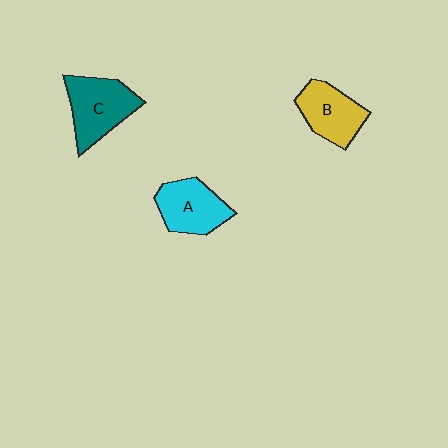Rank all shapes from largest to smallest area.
From largest to smallest: C (teal), A (cyan), B (yellow).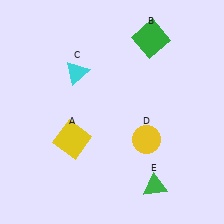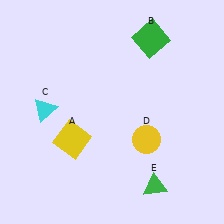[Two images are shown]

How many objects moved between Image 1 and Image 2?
1 object moved between the two images.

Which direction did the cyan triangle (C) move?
The cyan triangle (C) moved down.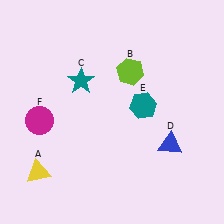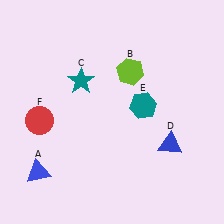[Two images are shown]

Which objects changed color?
A changed from yellow to blue. F changed from magenta to red.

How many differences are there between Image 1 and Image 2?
There are 2 differences between the two images.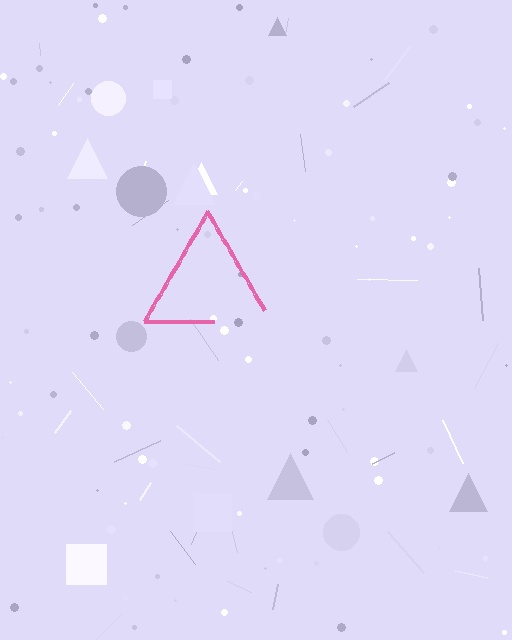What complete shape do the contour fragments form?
The contour fragments form a triangle.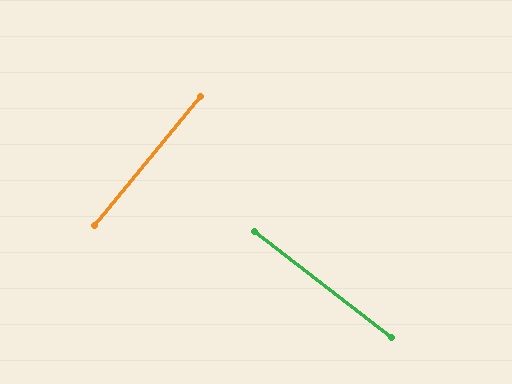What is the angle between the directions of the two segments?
Approximately 88 degrees.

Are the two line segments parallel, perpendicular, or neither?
Perpendicular — they meet at approximately 88°.